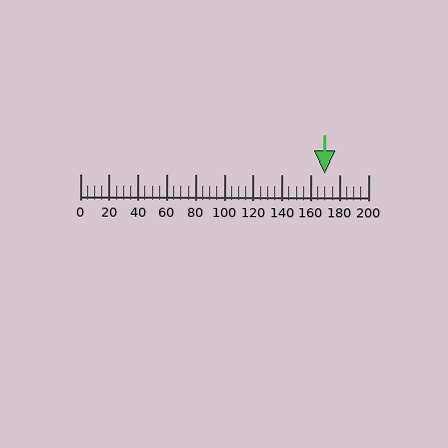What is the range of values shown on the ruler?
The ruler shows values from 0 to 200.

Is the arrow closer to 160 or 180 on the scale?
The arrow is closer to 180.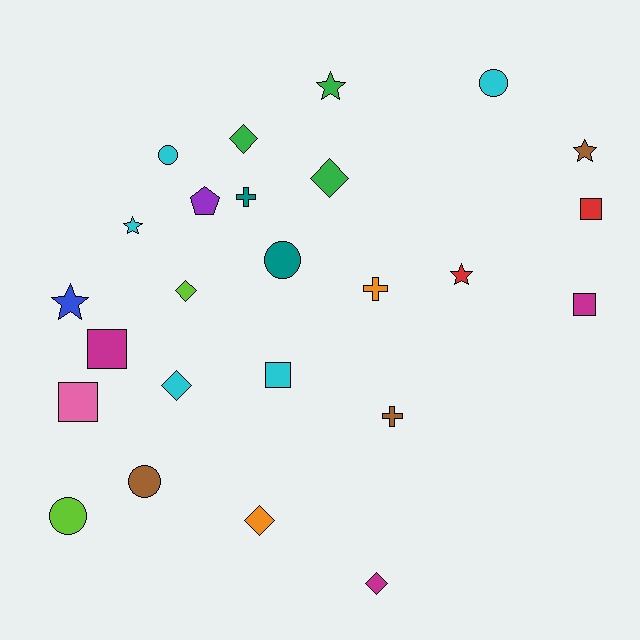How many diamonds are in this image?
There are 6 diamonds.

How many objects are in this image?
There are 25 objects.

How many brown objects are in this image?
There are 3 brown objects.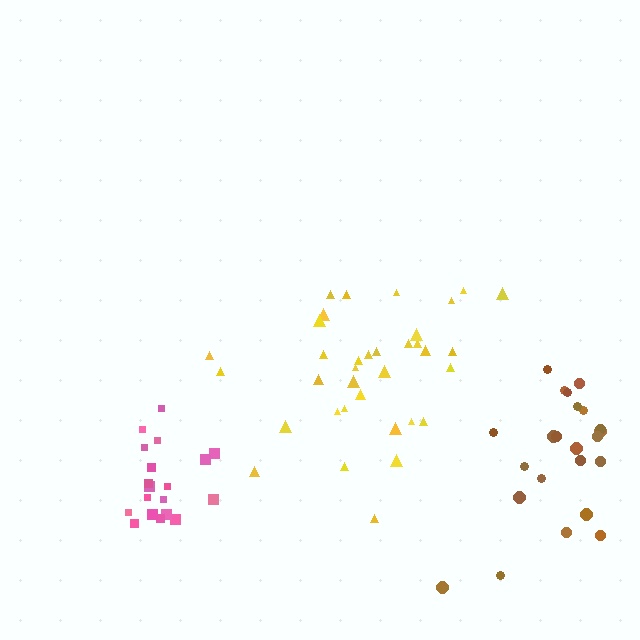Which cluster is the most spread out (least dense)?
Brown.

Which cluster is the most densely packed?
Pink.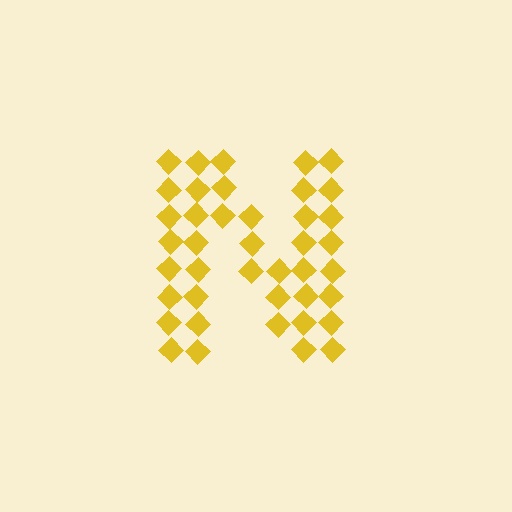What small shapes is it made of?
It is made of small diamonds.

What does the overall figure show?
The overall figure shows the letter N.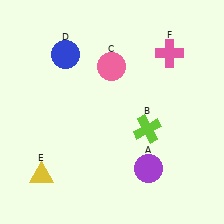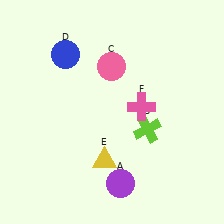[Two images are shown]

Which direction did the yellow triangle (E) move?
The yellow triangle (E) moved right.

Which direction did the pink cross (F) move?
The pink cross (F) moved down.